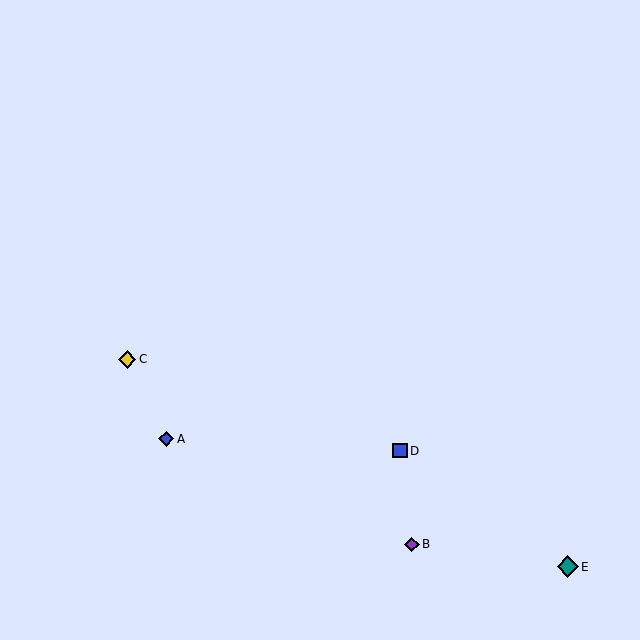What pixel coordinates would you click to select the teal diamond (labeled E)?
Click at (568, 567) to select the teal diamond E.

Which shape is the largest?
The teal diamond (labeled E) is the largest.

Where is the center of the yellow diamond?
The center of the yellow diamond is at (127, 359).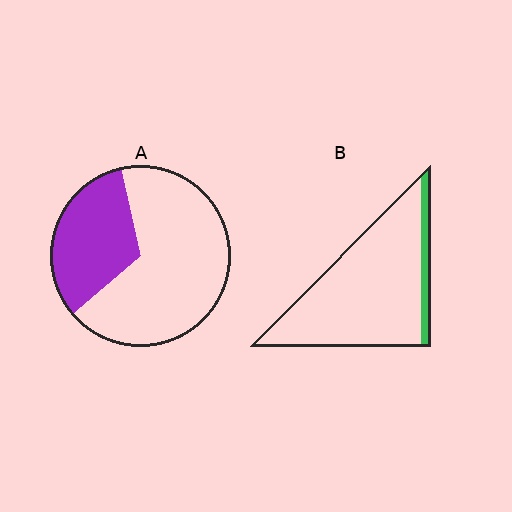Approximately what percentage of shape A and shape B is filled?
A is approximately 35% and B is approximately 10%.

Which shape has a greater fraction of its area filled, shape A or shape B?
Shape A.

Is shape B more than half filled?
No.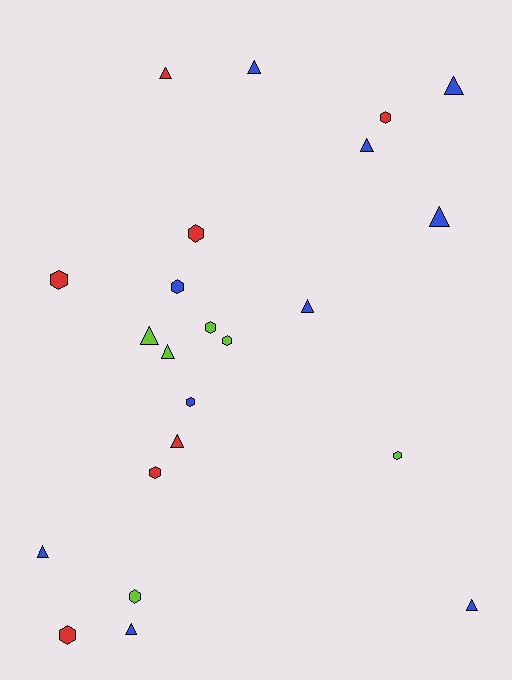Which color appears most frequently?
Blue, with 10 objects.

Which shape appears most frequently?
Triangle, with 12 objects.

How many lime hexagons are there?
There are 4 lime hexagons.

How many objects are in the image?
There are 23 objects.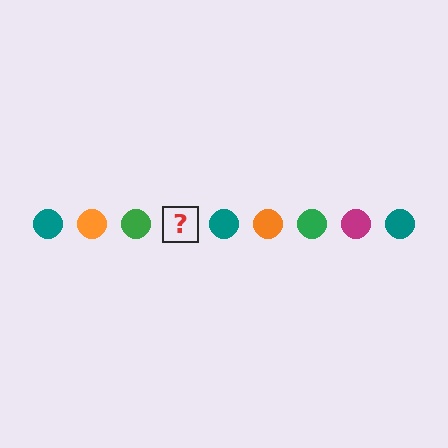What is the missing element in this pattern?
The missing element is a magenta circle.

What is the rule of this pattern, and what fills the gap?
The rule is that the pattern cycles through teal, orange, green, magenta circles. The gap should be filled with a magenta circle.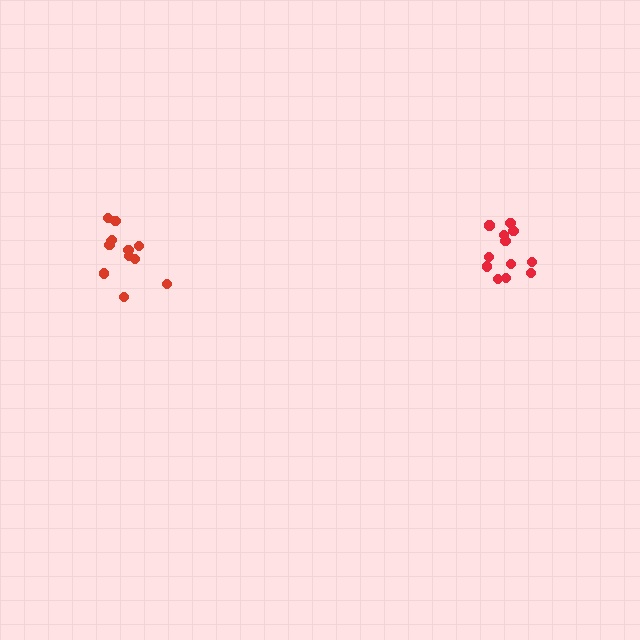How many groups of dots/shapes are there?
There are 2 groups.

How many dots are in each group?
Group 1: 12 dots, Group 2: 12 dots (24 total).